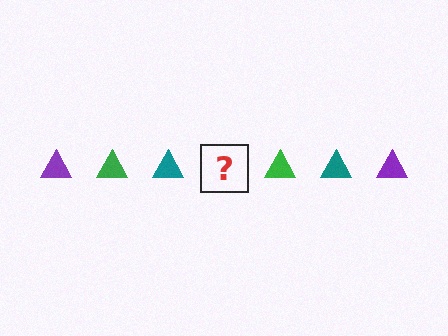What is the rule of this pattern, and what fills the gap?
The rule is that the pattern cycles through purple, green, teal triangles. The gap should be filled with a purple triangle.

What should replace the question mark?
The question mark should be replaced with a purple triangle.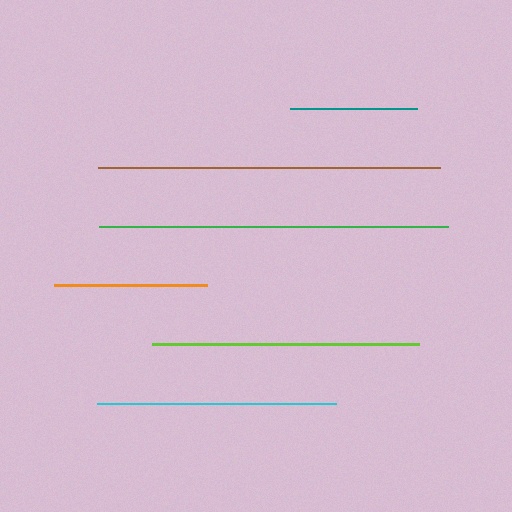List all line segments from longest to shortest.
From longest to shortest: green, brown, lime, cyan, orange, teal.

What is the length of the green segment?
The green segment is approximately 350 pixels long.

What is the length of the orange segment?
The orange segment is approximately 153 pixels long.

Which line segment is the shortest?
The teal line is the shortest at approximately 126 pixels.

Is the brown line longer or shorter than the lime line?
The brown line is longer than the lime line.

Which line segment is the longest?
The green line is the longest at approximately 350 pixels.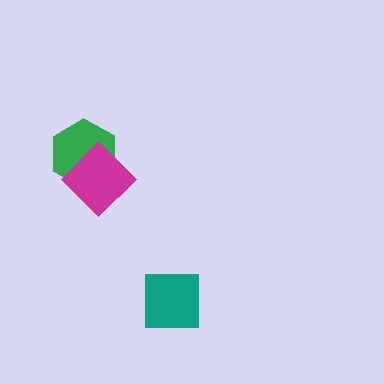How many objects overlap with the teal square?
0 objects overlap with the teal square.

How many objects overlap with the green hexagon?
1 object overlaps with the green hexagon.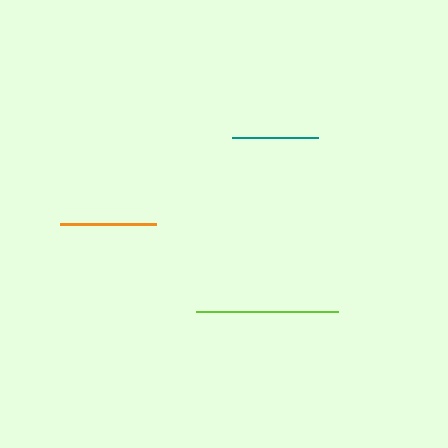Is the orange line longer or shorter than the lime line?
The lime line is longer than the orange line.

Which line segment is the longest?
The lime line is the longest at approximately 142 pixels.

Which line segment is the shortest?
The teal line is the shortest at approximately 85 pixels.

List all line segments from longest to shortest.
From longest to shortest: lime, orange, teal.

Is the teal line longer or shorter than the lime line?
The lime line is longer than the teal line.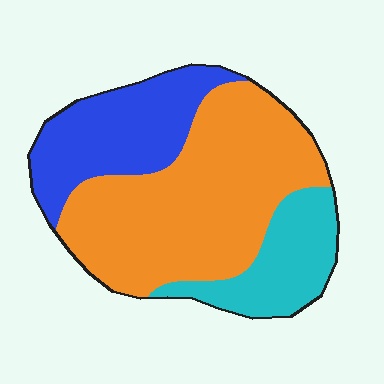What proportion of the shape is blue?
Blue covers around 25% of the shape.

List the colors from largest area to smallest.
From largest to smallest: orange, blue, cyan.